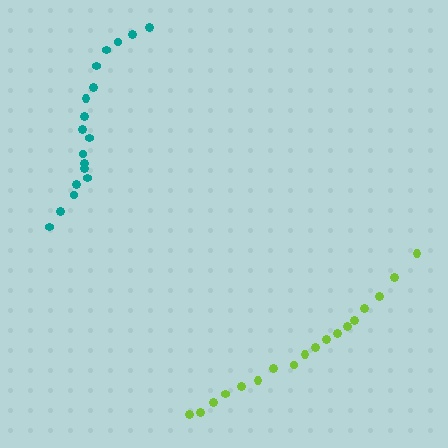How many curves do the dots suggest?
There are 2 distinct paths.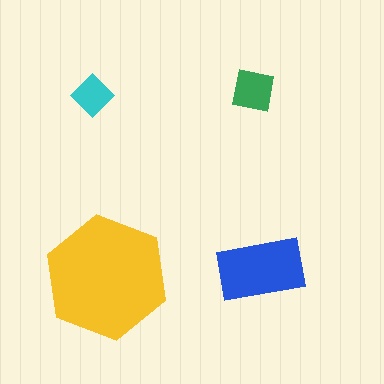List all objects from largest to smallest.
The yellow hexagon, the blue rectangle, the green square, the cyan diamond.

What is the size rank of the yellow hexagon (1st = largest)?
1st.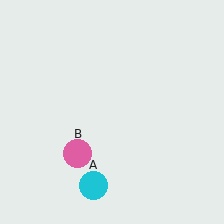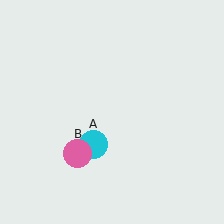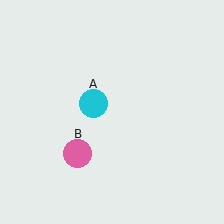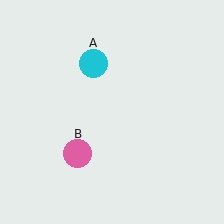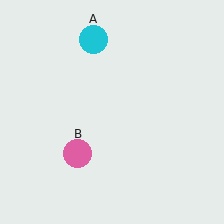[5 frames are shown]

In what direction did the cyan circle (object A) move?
The cyan circle (object A) moved up.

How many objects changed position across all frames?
1 object changed position: cyan circle (object A).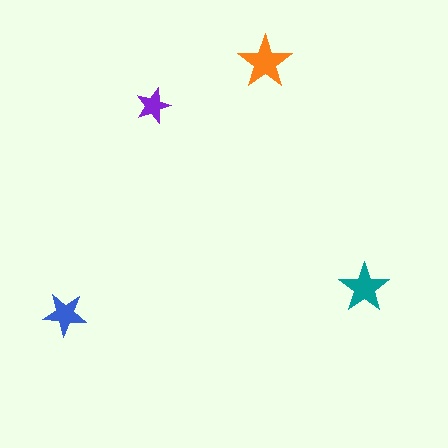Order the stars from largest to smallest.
the orange one, the teal one, the blue one, the purple one.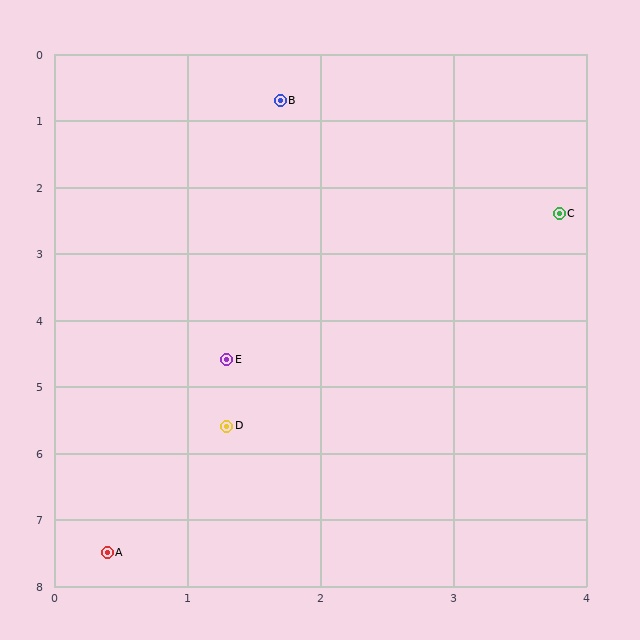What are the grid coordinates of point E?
Point E is at approximately (1.3, 4.6).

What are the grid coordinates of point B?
Point B is at approximately (1.7, 0.7).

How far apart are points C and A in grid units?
Points C and A are about 6.1 grid units apart.